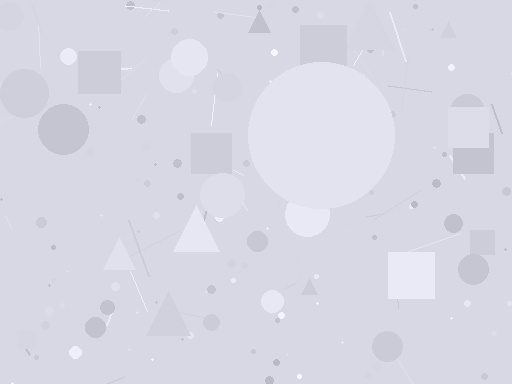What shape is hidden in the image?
A circle is hidden in the image.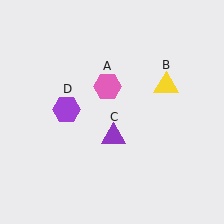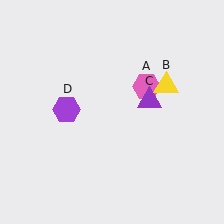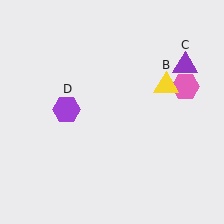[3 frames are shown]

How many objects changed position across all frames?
2 objects changed position: pink hexagon (object A), purple triangle (object C).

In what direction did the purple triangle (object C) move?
The purple triangle (object C) moved up and to the right.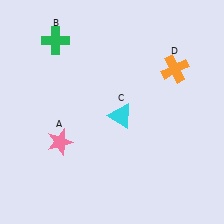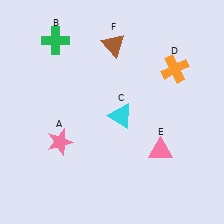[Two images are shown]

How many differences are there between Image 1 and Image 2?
There are 2 differences between the two images.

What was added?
A pink triangle (E), a brown triangle (F) were added in Image 2.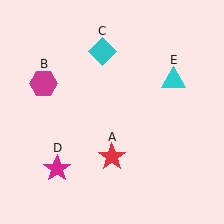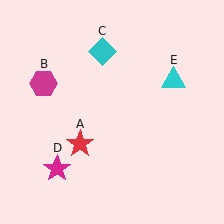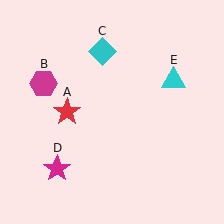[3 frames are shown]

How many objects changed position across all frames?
1 object changed position: red star (object A).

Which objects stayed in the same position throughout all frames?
Magenta hexagon (object B) and cyan diamond (object C) and magenta star (object D) and cyan triangle (object E) remained stationary.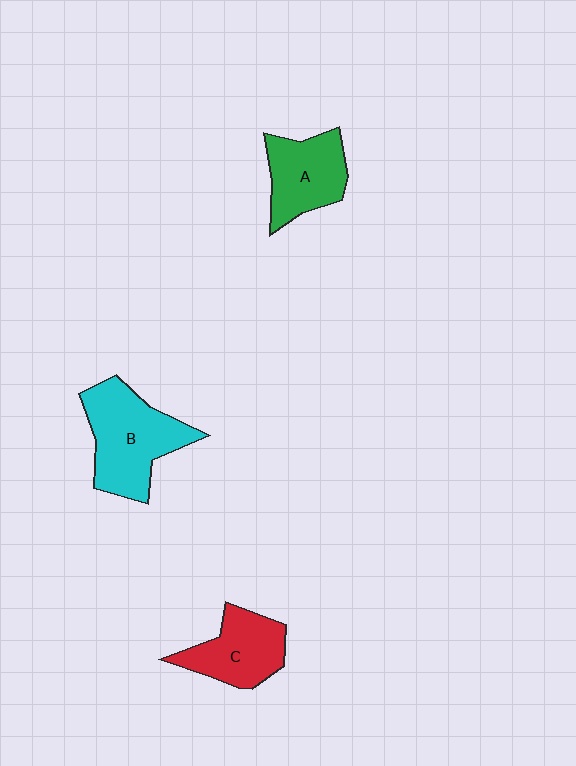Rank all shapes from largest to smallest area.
From largest to smallest: B (cyan), A (green), C (red).